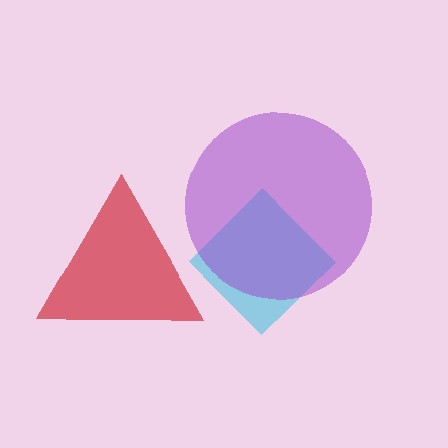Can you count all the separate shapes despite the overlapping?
Yes, there are 3 separate shapes.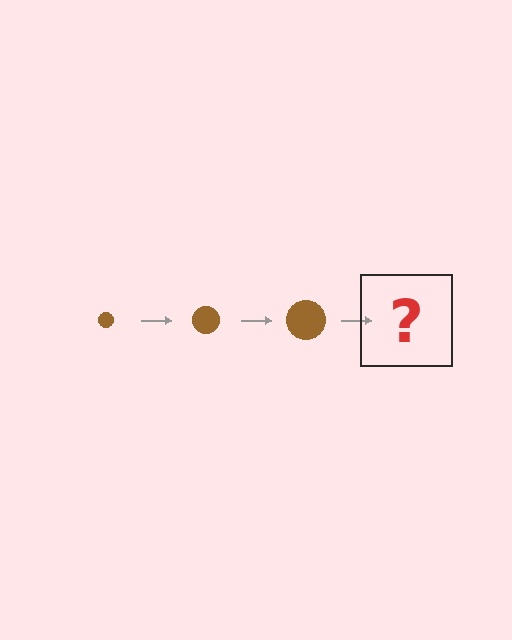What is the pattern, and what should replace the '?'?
The pattern is that the circle gets progressively larger each step. The '?' should be a brown circle, larger than the previous one.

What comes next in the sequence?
The next element should be a brown circle, larger than the previous one.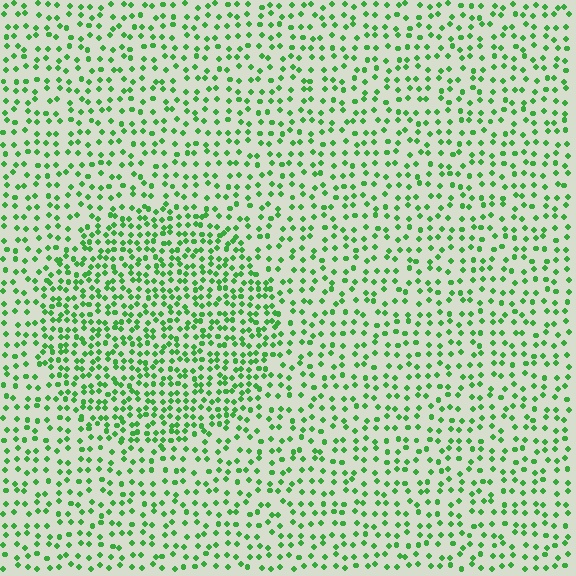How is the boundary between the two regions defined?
The boundary is defined by a change in element density (approximately 1.8x ratio). All elements are the same color, size, and shape.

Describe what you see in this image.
The image contains small green elements arranged at two different densities. A circle-shaped region is visible where the elements are more densely packed than the surrounding area.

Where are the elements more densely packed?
The elements are more densely packed inside the circle boundary.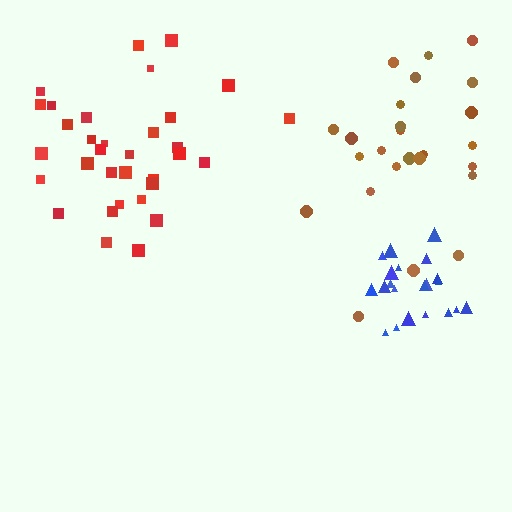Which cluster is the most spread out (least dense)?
Brown.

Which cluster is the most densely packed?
Blue.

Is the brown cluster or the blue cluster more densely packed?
Blue.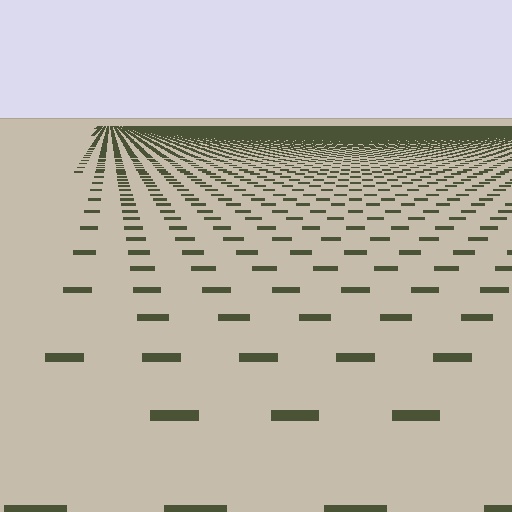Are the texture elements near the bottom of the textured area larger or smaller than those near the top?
Larger. Near the bottom, elements are closer to the viewer and appear at a bigger on-screen size.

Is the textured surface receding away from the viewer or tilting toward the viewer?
The surface is receding away from the viewer. Texture elements get smaller and denser toward the top.